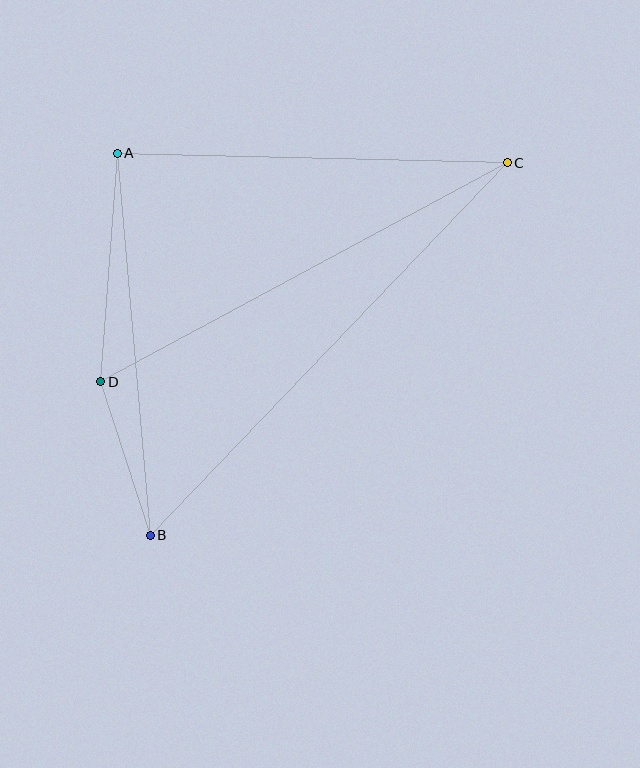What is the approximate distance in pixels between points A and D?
The distance between A and D is approximately 229 pixels.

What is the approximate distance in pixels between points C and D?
The distance between C and D is approximately 462 pixels.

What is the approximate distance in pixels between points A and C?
The distance between A and C is approximately 390 pixels.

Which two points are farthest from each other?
Points B and C are farthest from each other.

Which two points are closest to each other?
Points B and D are closest to each other.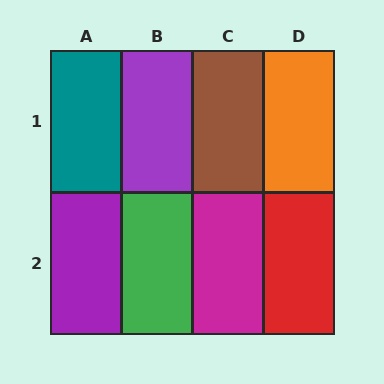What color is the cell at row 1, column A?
Teal.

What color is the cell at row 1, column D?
Orange.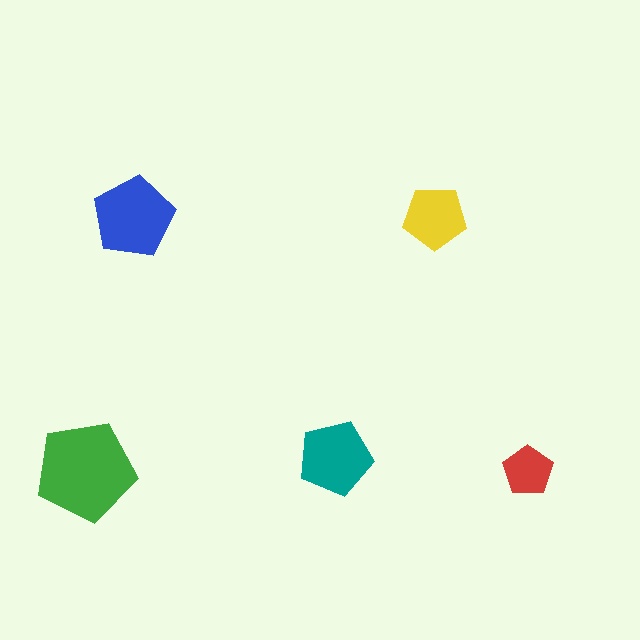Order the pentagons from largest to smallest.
the green one, the blue one, the teal one, the yellow one, the red one.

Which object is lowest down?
The red pentagon is bottommost.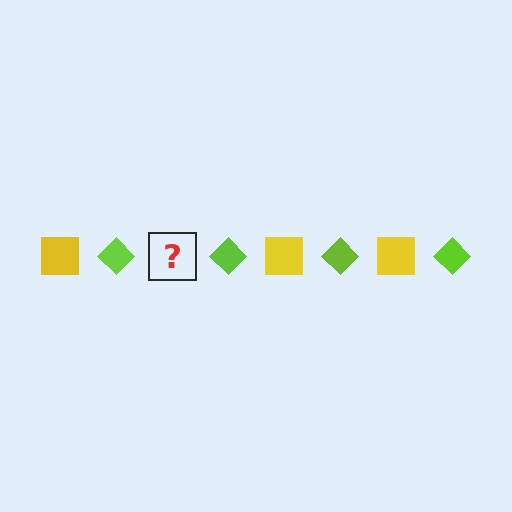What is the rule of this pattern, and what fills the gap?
The rule is that the pattern alternates between yellow square and lime diamond. The gap should be filled with a yellow square.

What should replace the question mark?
The question mark should be replaced with a yellow square.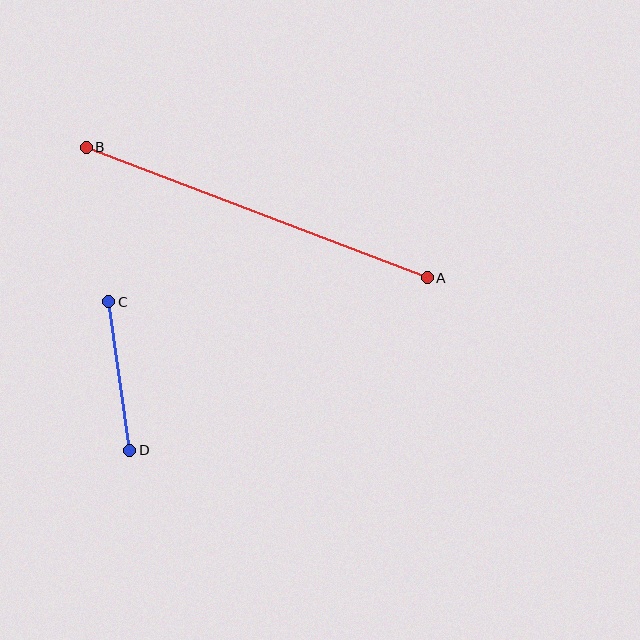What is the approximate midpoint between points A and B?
The midpoint is at approximately (257, 212) pixels.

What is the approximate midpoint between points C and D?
The midpoint is at approximately (119, 376) pixels.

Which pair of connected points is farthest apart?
Points A and B are farthest apart.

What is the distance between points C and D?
The distance is approximately 150 pixels.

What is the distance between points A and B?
The distance is approximately 365 pixels.